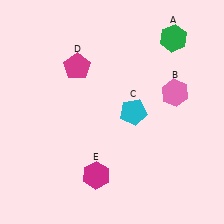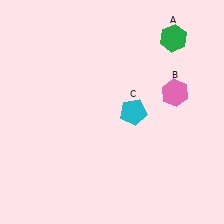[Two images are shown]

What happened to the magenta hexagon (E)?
The magenta hexagon (E) was removed in Image 2. It was in the bottom-left area of Image 1.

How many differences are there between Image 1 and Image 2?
There are 2 differences between the two images.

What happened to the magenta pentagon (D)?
The magenta pentagon (D) was removed in Image 2. It was in the top-left area of Image 1.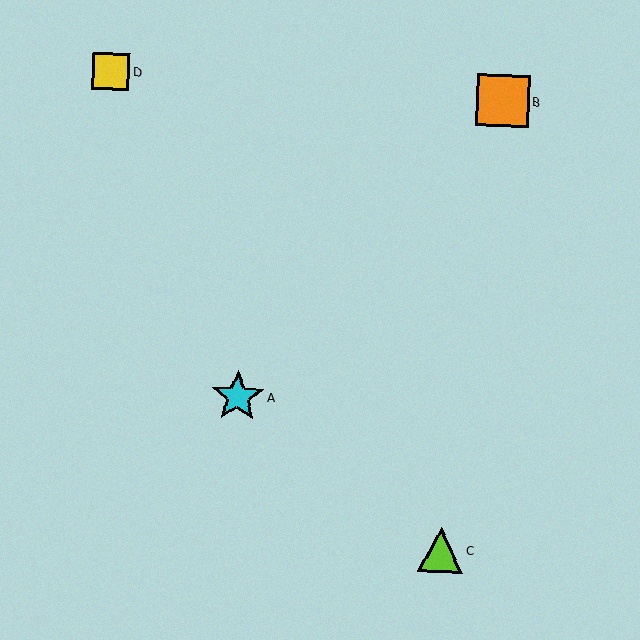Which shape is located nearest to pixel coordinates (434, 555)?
The lime triangle (labeled C) at (441, 550) is nearest to that location.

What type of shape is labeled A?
Shape A is a cyan star.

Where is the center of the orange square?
The center of the orange square is at (503, 101).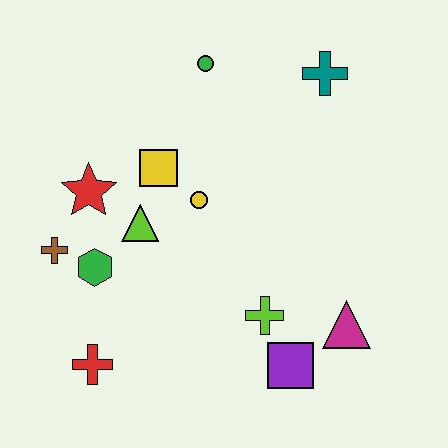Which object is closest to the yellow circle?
The yellow square is closest to the yellow circle.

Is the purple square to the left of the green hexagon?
No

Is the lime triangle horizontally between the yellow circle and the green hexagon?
Yes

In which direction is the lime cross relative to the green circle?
The lime cross is below the green circle.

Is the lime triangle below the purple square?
No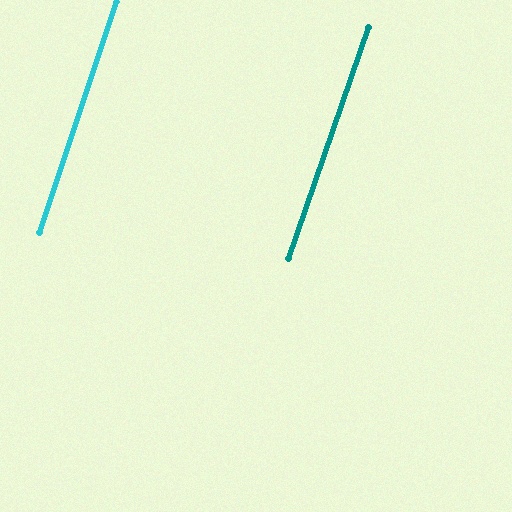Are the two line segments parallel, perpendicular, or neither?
Parallel — their directions differ by only 0.7°.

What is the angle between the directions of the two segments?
Approximately 1 degree.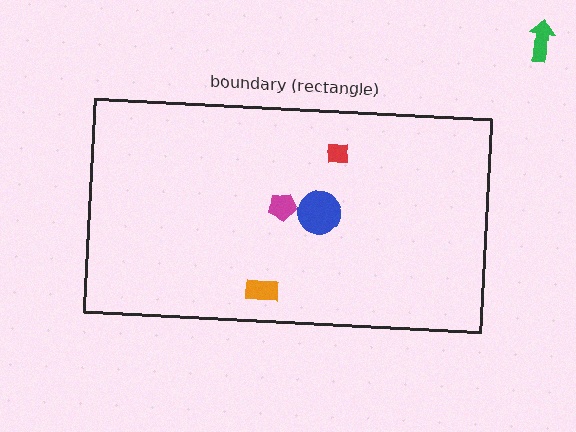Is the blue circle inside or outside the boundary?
Inside.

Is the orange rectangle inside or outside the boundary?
Inside.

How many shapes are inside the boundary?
4 inside, 1 outside.